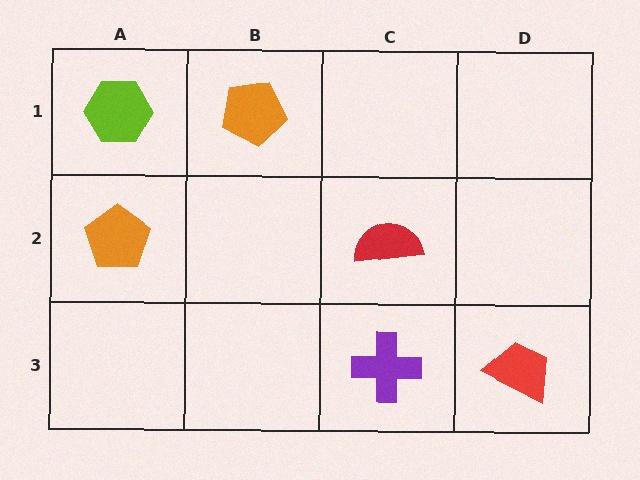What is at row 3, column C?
A purple cross.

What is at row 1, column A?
A lime hexagon.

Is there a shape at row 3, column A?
No, that cell is empty.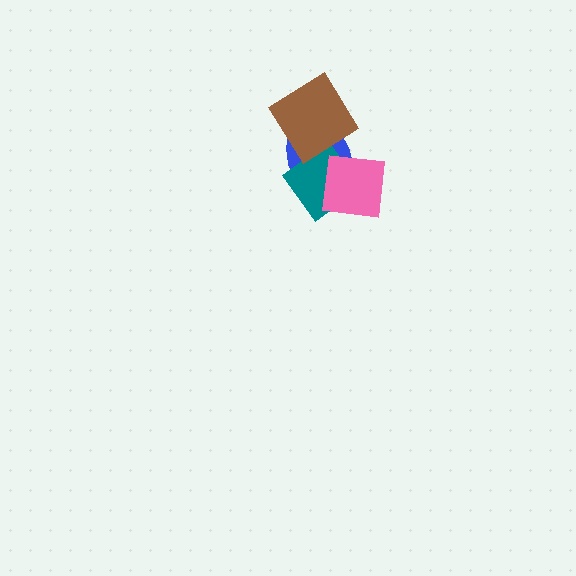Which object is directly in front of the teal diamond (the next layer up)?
The brown diamond is directly in front of the teal diamond.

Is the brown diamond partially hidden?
No, no other shape covers it.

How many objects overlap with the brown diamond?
2 objects overlap with the brown diamond.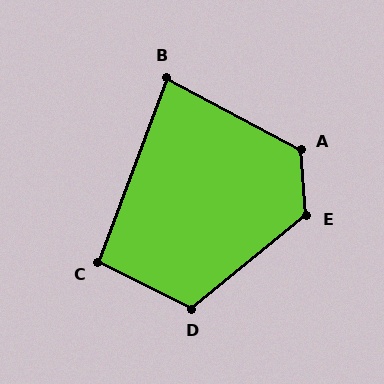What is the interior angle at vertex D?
Approximately 114 degrees (obtuse).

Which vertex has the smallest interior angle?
B, at approximately 82 degrees.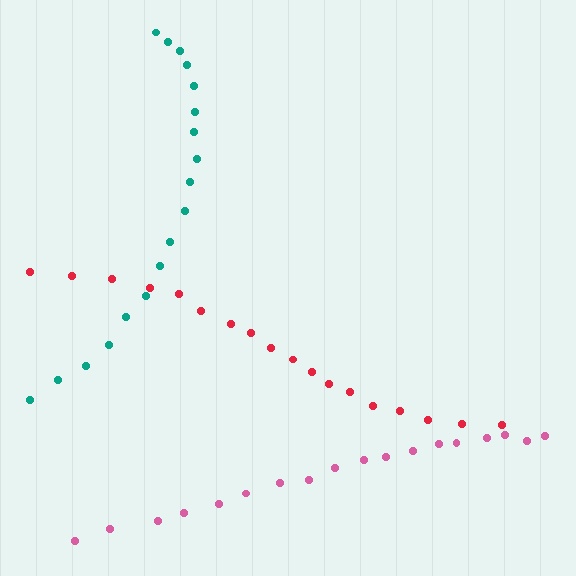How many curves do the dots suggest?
There are 3 distinct paths.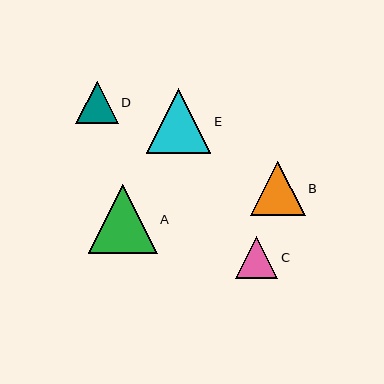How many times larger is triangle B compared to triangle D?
Triangle B is approximately 1.3 times the size of triangle D.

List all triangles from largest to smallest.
From largest to smallest: A, E, B, D, C.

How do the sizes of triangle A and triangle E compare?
Triangle A and triangle E are approximately the same size.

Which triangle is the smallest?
Triangle C is the smallest with a size of approximately 42 pixels.